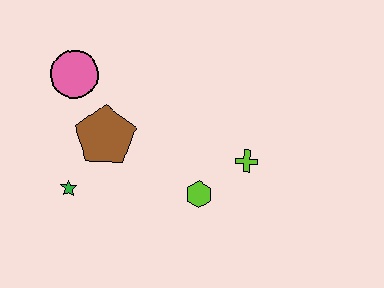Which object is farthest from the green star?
The lime cross is farthest from the green star.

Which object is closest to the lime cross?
The lime hexagon is closest to the lime cross.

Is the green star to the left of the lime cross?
Yes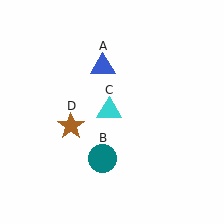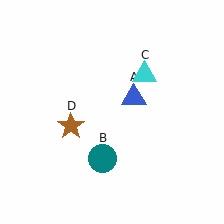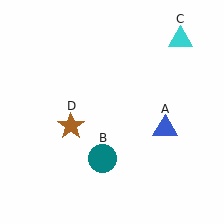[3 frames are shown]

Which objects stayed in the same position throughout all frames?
Teal circle (object B) and brown star (object D) remained stationary.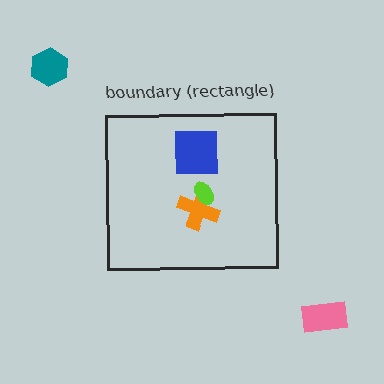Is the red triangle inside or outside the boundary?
Inside.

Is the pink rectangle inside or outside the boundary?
Outside.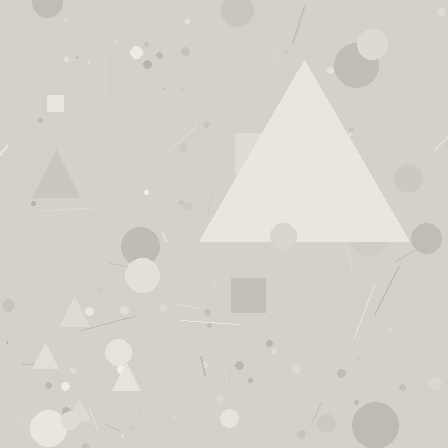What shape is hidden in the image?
A triangle is hidden in the image.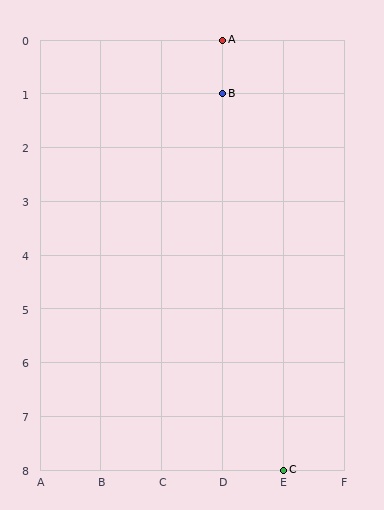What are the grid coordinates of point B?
Point B is at grid coordinates (D, 1).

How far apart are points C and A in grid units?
Points C and A are 1 column and 8 rows apart (about 8.1 grid units diagonally).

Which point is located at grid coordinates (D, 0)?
Point A is at (D, 0).